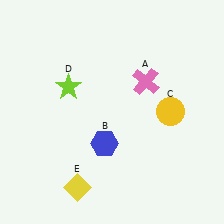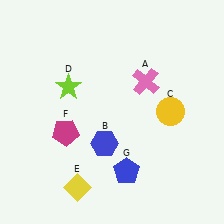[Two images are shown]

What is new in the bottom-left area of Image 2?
A magenta pentagon (F) was added in the bottom-left area of Image 2.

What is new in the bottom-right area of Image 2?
A blue pentagon (G) was added in the bottom-right area of Image 2.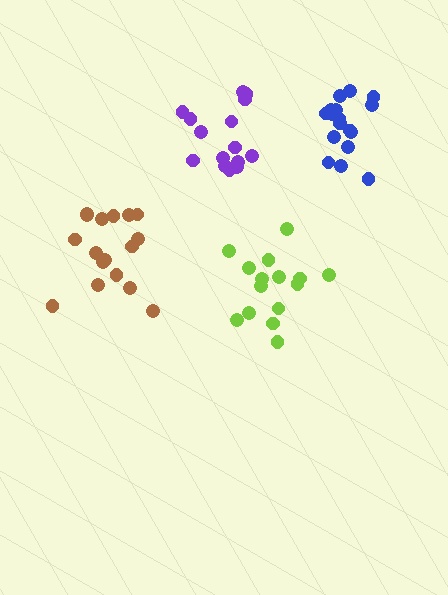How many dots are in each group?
Group 1: 15 dots, Group 2: 17 dots, Group 3: 17 dots, Group 4: 15 dots (64 total).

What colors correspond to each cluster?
The clusters are colored: lime, brown, blue, purple.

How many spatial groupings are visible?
There are 4 spatial groupings.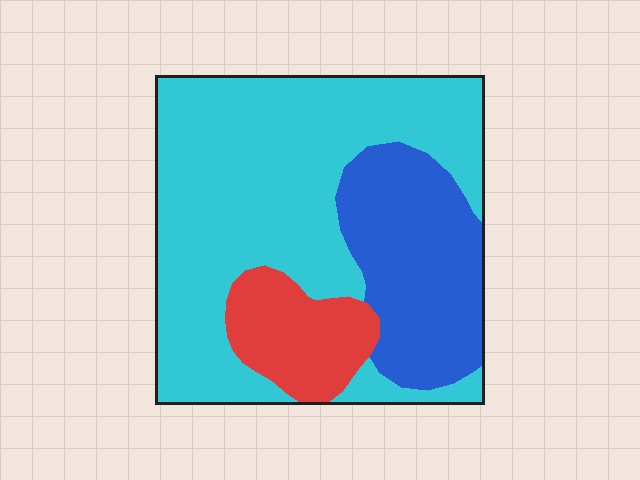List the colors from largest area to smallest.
From largest to smallest: cyan, blue, red.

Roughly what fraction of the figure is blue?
Blue covers roughly 25% of the figure.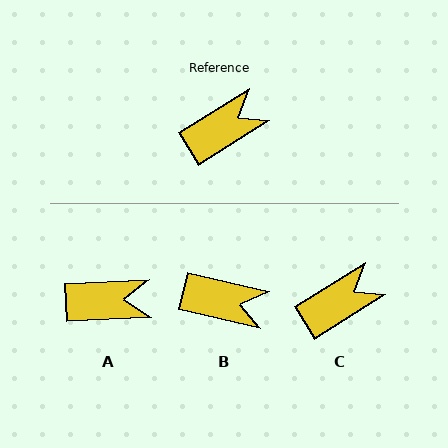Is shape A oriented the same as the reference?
No, it is off by about 29 degrees.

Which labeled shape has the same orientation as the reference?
C.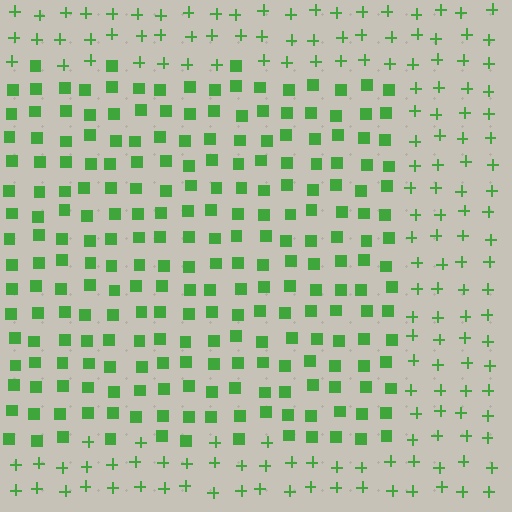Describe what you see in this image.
The image is filled with small green elements arranged in a uniform grid. A rectangle-shaped region contains squares, while the surrounding area contains plus signs. The boundary is defined purely by the change in element shape.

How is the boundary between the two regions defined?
The boundary is defined by a change in element shape: squares inside vs. plus signs outside. All elements share the same color and spacing.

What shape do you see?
I see a rectangle.